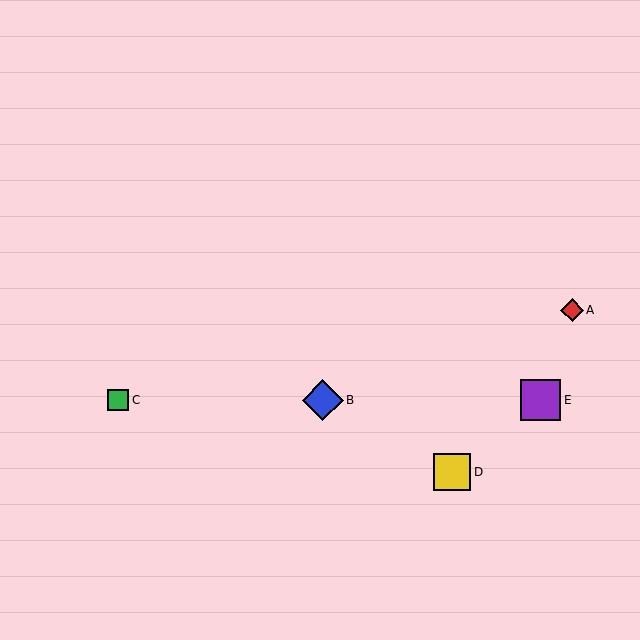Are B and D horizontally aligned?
No, B is at y≈400 and D is at y≈472.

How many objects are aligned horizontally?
3 objects (B, C, E) are aligned horizontally.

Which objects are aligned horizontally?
Objects B, C, E are aligned horizontally.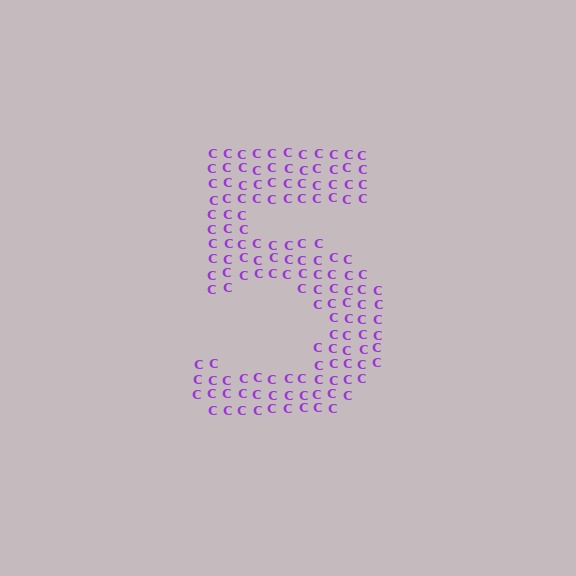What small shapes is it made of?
It is made of small letter C's.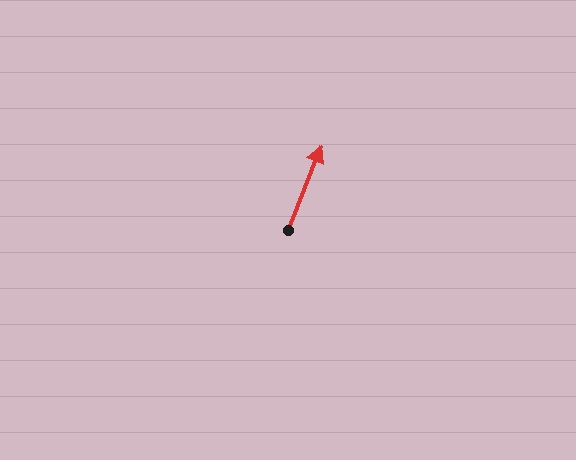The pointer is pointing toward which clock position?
Roughly 1 o'clock.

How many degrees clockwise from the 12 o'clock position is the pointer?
Approximately 21 degrees.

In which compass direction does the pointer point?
North.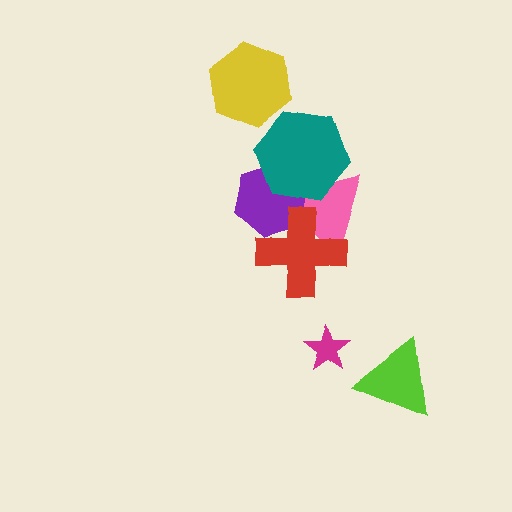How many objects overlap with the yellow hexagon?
0 objects overlap with the yellow hexagon.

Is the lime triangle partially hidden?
No, no other shape covers it.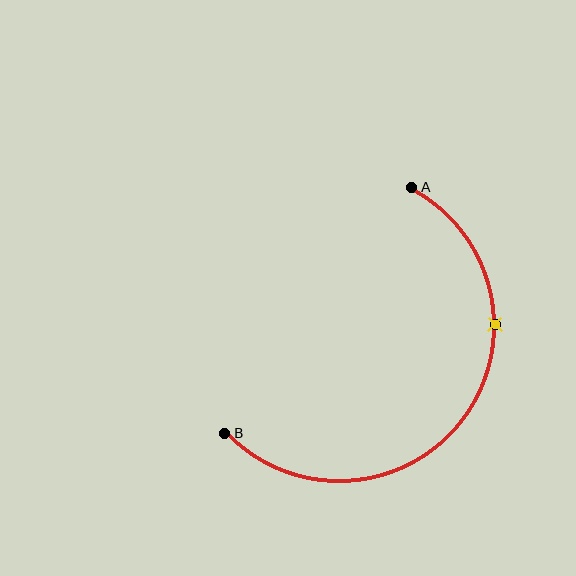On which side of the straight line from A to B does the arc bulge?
The arc bulges below and to the right of the straight line connecting A and B.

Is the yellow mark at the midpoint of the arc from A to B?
No. The yellow mark lies on the arc but is closer to endpoint A. The arc midpoint would be at the point on the curve equidistant along the arc from both A and B.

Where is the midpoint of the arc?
The arc midpoint is the point on the curve farthest from the straight line joining A and B. It sits below and to the right of that line.